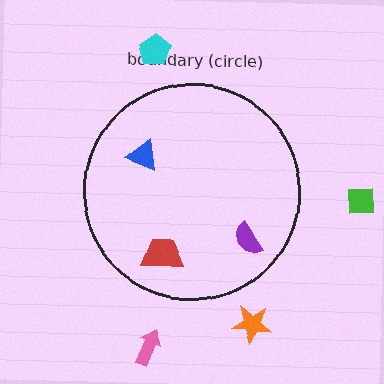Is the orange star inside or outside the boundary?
Outside.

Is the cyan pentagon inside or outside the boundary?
Outside.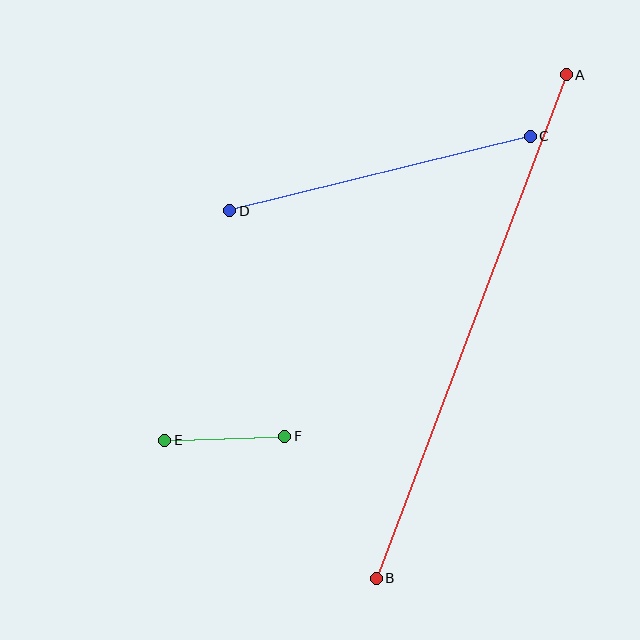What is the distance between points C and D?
The distance is approximately 310 pixels.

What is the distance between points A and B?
The distance is approximately 538 pixels.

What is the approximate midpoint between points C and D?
The midpoint is at approximately (380, 173) pixels.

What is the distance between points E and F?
The distance is approximately 120 pixels.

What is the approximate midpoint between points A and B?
The midpoint is at approximately (471, 327) pixels.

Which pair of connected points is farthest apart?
Points A and B are farthest apart.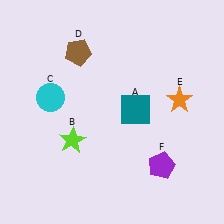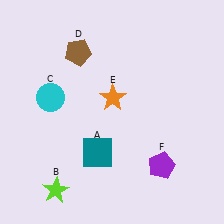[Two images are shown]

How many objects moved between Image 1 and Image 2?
3 objects moved between the two images.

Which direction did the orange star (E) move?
The orange star (E) moved left.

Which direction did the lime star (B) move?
The lime star (B) moved down.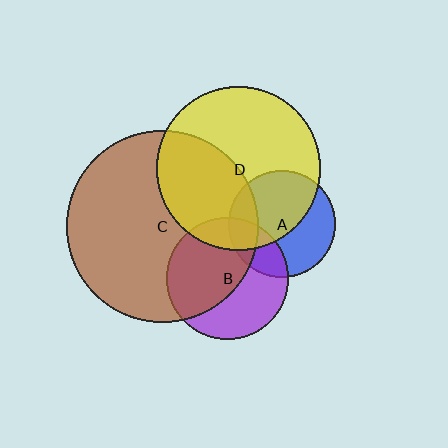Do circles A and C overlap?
Yes.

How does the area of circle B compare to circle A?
Approximately 1.3 times.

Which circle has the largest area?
Circle C (brown).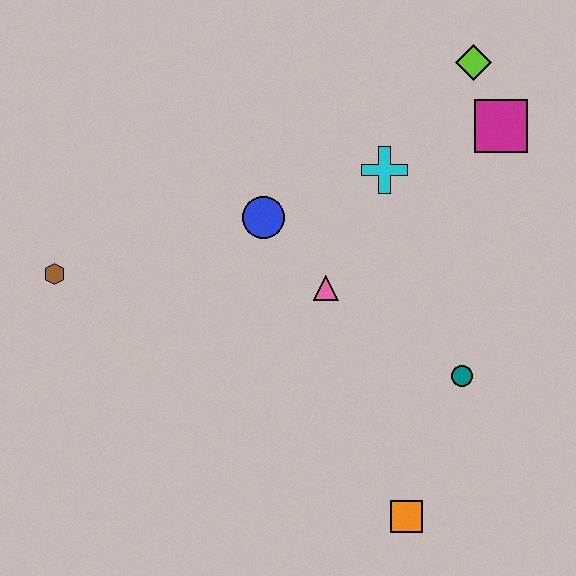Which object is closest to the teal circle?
The orange square is closest to the teal circle.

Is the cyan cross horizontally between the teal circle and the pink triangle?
Yes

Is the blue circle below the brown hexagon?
No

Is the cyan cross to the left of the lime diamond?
Yes